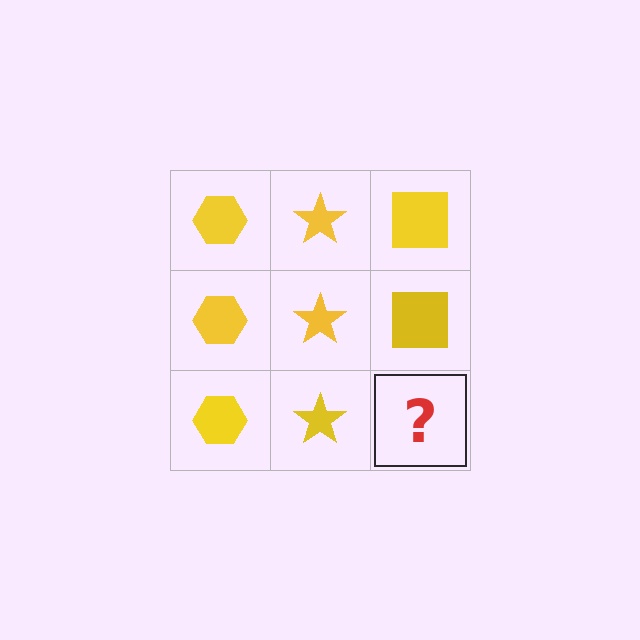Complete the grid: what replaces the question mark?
The question mark should be replaced with a yellow square.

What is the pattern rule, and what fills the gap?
The rule is that each column has a consistent shape. The gap should be filled with a yellow square.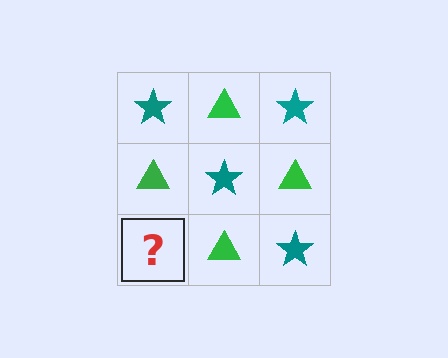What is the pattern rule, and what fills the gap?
The rule is that it alternates teal star and green triangle in a checkerboard pattern. The gap should be filled with a teal star.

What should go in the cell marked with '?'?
The missing cell should contain a teal star.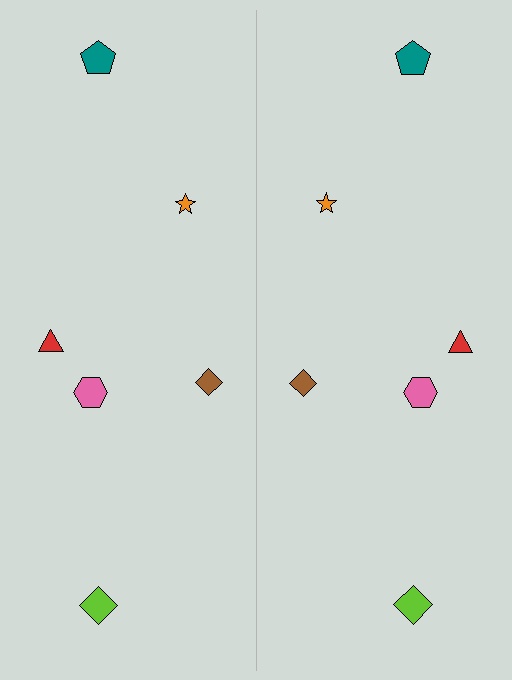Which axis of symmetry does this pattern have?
The pattern has a vertical axis of symmetry running through the center of the image.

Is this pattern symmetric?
Yes, this pattern has bilateral (reflection) symmetry.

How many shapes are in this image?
There are 12 shapes in this image.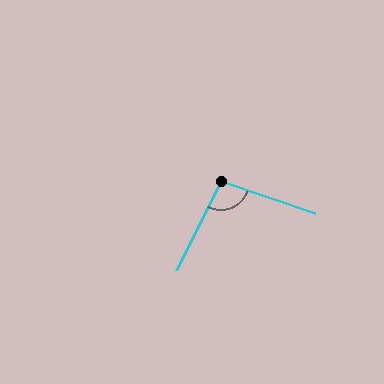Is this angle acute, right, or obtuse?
It is obtuse.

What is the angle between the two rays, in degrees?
Approximately 98 degrees.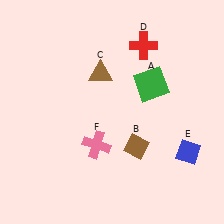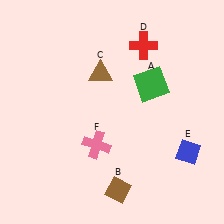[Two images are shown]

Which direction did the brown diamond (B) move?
The brown diamond (B) moved down.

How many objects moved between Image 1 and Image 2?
1 object moved between the two images.